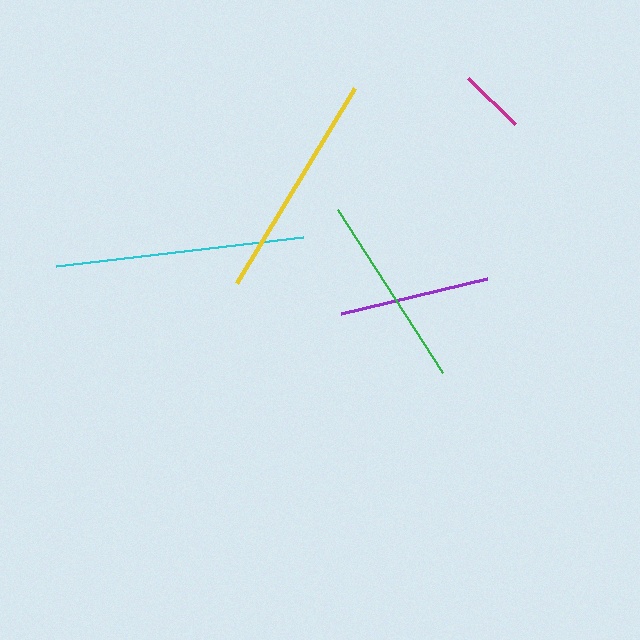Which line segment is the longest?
The cyan line is the longest at approximately 248 pixels.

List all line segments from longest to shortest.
From longest to shortest: cyan, yellow, green, purple, magenta.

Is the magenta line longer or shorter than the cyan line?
The cyan line is longer than the magenta line.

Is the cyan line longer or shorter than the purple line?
The cyan line is longer than the purple line.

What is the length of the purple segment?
The purple segment is approximately 150 pixels long.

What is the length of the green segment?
The green segment is approximately 194 pixels long.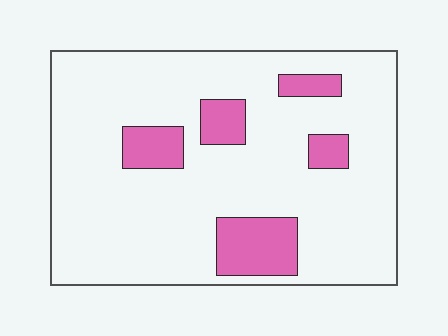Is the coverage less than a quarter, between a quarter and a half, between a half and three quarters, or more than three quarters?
Less than a quarter.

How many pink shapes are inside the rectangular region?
5.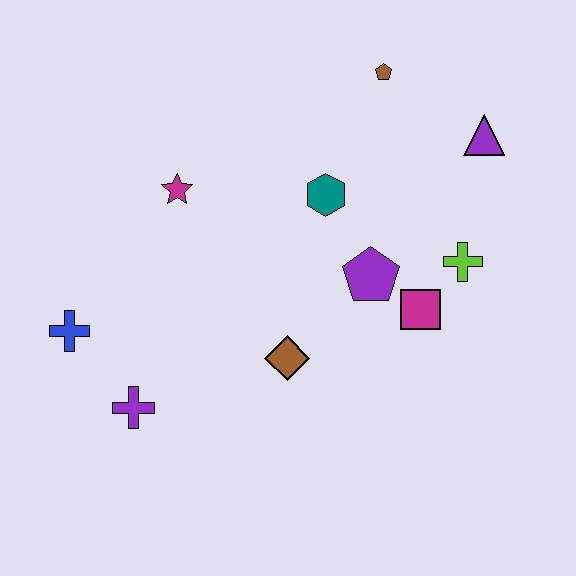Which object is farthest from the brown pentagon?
The purple cross is farthest from the brown pentagon.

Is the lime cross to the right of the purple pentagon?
Yes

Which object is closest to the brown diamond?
The purple pentagon is closest to the brown diamond.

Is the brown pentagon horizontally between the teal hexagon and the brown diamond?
No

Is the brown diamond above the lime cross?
No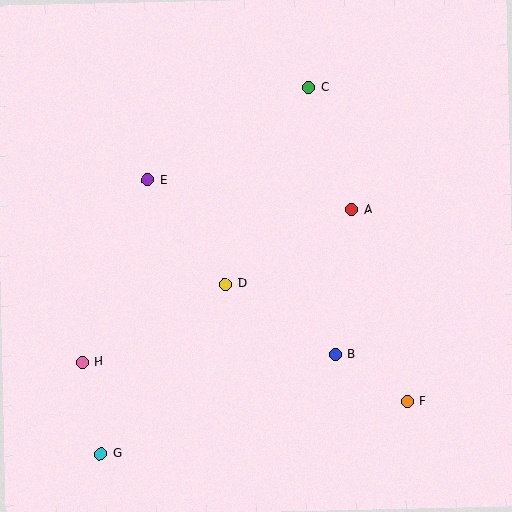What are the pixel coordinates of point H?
Point H is at (83, 362).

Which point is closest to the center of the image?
Point D at (225, 284) is closest to the center.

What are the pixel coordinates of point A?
Point A is at (352, 210).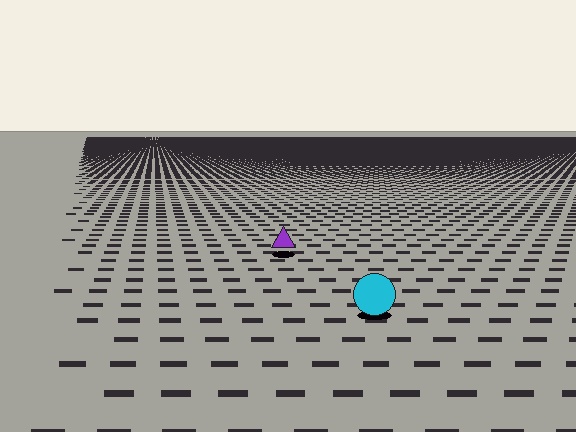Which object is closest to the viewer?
The cyan circle is closest. The texture marks near it are larger and more spread out.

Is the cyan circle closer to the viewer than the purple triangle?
Yes. The cyan circle is closer — you can tell from the texture gradient: the ground texture is coarser near it.